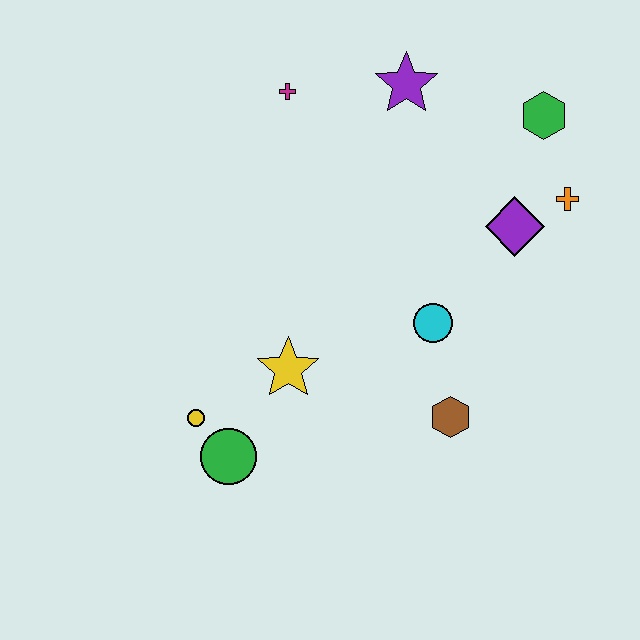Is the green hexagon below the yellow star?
No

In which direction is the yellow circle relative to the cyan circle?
The yellow circle is to the left of the cyan circle.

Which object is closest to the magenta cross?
The purple star is closest to the magenta cross.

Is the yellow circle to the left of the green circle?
Yes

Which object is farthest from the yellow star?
The green hexagon is farthest from the yellow star.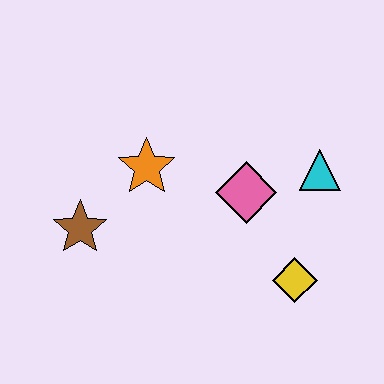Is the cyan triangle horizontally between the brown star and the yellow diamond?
No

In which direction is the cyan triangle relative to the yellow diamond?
The cyan triangle is above the yellow diamond.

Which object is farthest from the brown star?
The cyan triangle is farthest from the brown star.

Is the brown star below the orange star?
Yes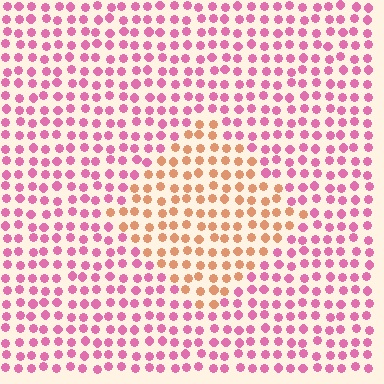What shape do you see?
I see a diamond.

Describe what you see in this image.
The image is filled with small pink elements in a uniform arrangement. A diamond-shaped region is visible where the elements are tinted to a slightly different hue, forming a subtle color boundary.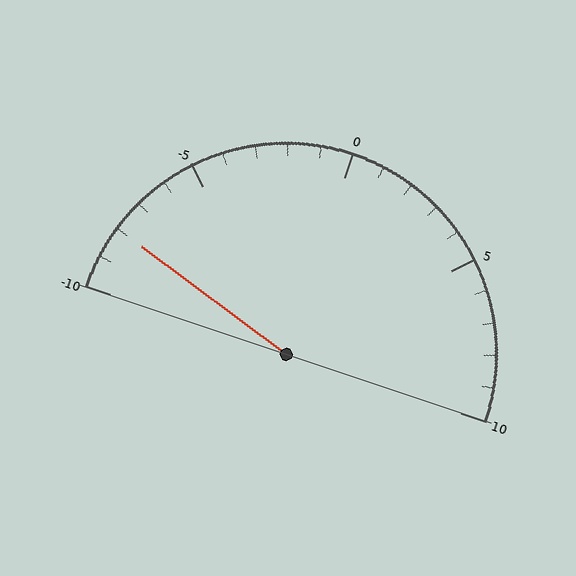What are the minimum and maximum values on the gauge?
The gauge ranges from -10 to 10.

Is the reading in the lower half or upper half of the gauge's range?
The reading is in the lower half of the range (-10 to 10).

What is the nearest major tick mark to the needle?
The nearest major tick mark is -10.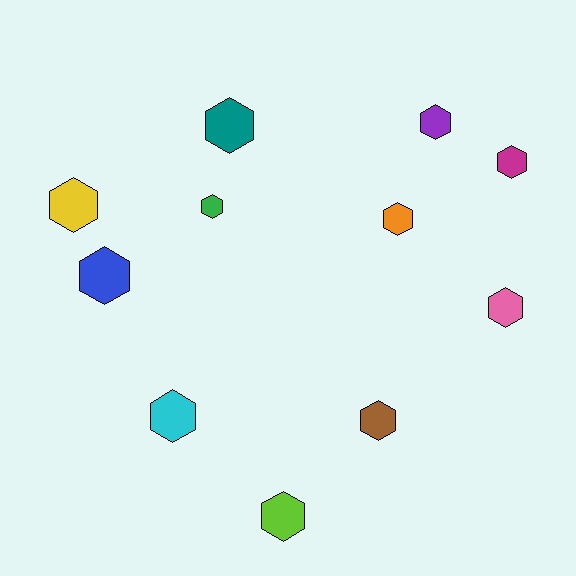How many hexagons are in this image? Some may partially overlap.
There are 11 hexagons.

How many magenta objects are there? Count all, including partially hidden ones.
There is 1 magenta object.